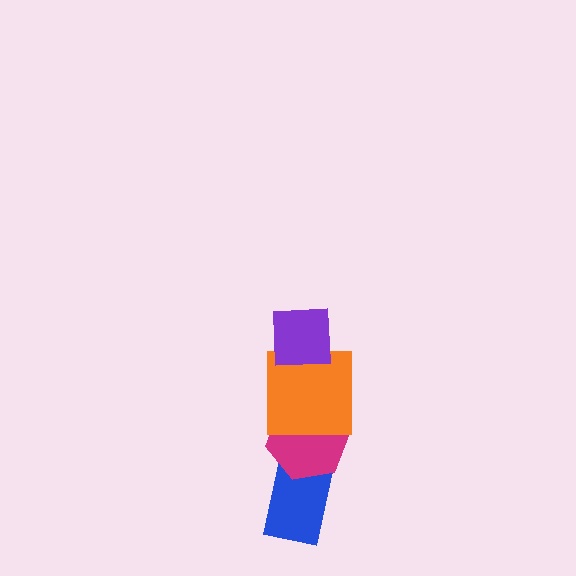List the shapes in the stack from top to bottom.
From top to bottom: the purple square, the orange square, the magenta hexagon, the blue rectangle.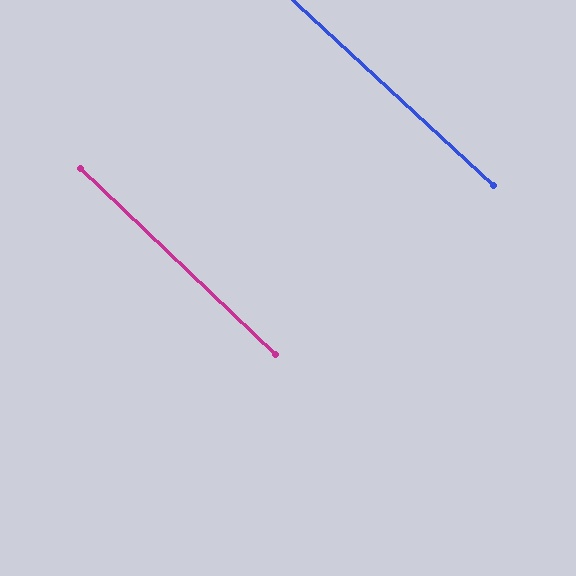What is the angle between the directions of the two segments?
Approximately 1 degree.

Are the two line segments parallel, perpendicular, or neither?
Parallel — their directions differ by only 0.8°.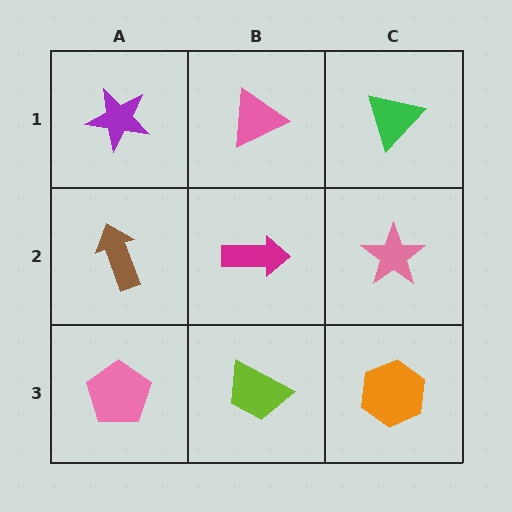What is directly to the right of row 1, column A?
A pink triangle.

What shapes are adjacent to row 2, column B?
A pink triangle (row 1, column B), a lime trapezoid (row 3, column B), a brown arrow (row 2, column A), a pink star (row 2, column C).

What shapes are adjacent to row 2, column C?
A green triangle (row 1, column C), an orange hexagon (row 3, column C), a magenta arrow (row 2, column B).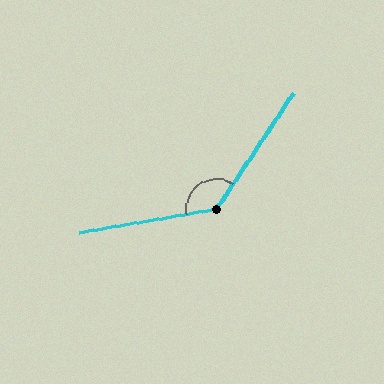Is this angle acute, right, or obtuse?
It is obtuse.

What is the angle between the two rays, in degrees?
Approximately 134 degrees.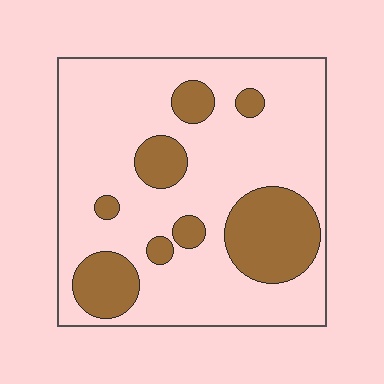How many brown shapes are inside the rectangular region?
8.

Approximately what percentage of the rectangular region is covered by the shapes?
Approximately 25%.